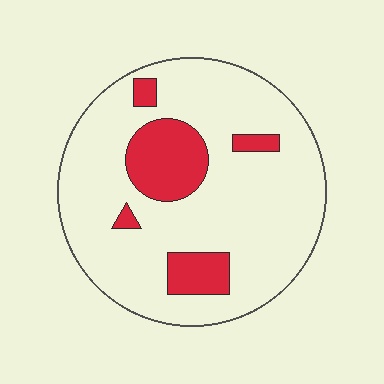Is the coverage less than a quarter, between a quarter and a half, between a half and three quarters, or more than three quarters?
Less than a quarter.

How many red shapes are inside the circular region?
5.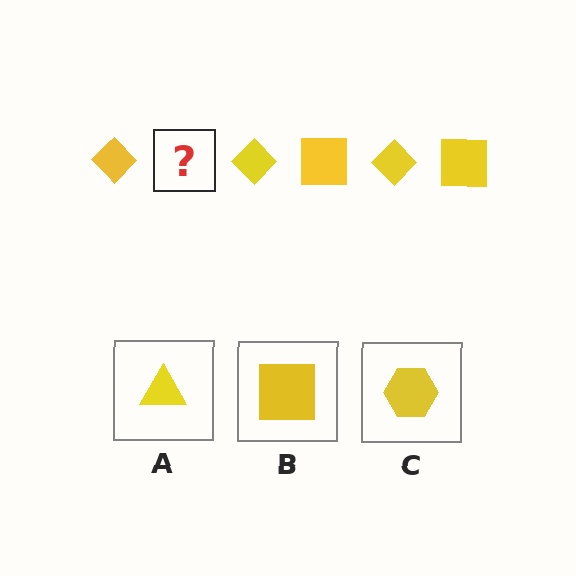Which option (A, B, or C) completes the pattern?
B.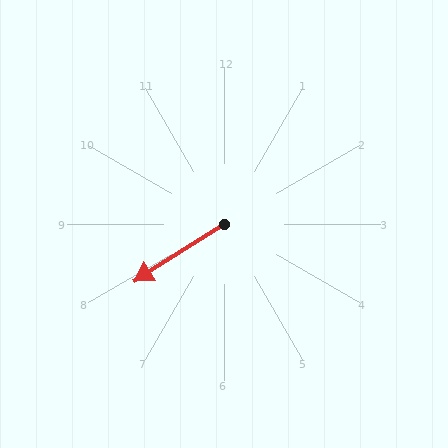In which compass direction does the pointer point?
Southwest.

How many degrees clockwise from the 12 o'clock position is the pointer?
Approximately 238 degrees.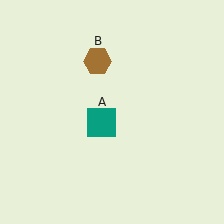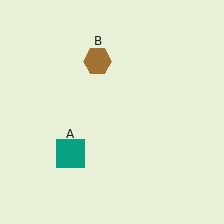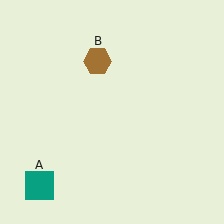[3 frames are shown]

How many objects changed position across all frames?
1 object changed position: teal square (object A).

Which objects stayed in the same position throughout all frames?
Brown hexagon (object B) remained stationary.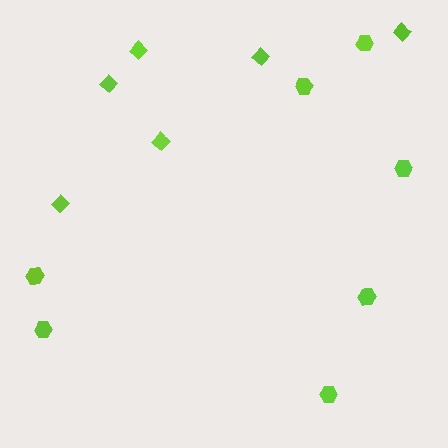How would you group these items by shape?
There are 2 groups: one group of diamonds (6) and one group of hexagons (7).